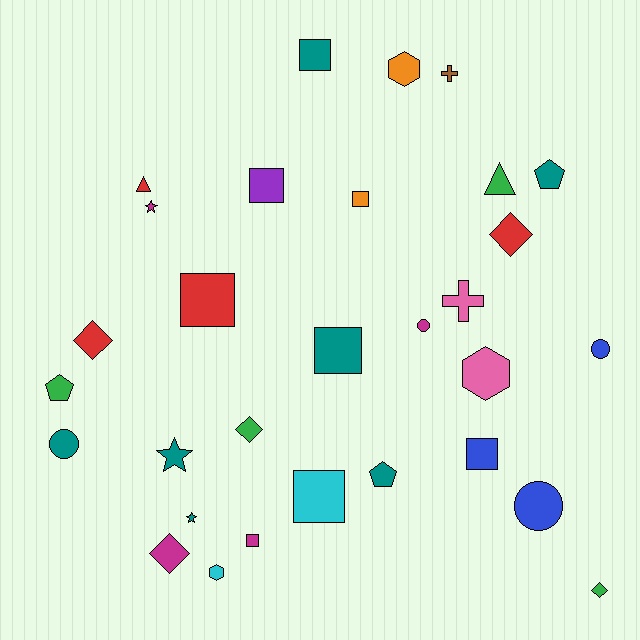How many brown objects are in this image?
There is 1 brown object.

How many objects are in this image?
There are 30 objects.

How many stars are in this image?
There are 3 stars.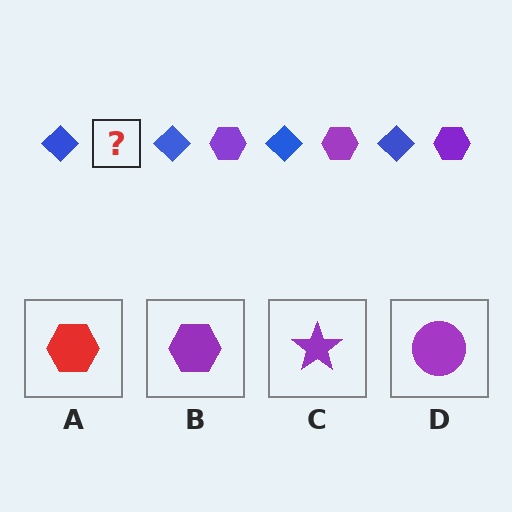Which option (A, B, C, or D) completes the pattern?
B.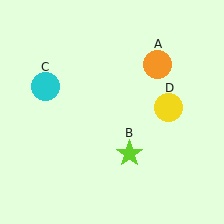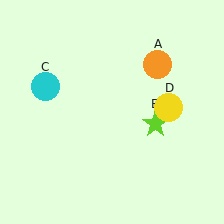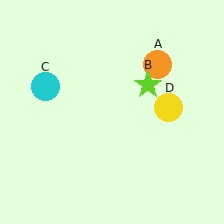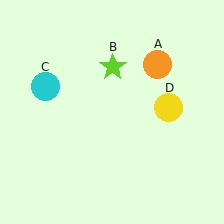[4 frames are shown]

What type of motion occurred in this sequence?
The lime star (object B) rotated counterclockwise around the center of the scene.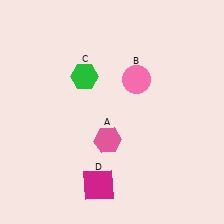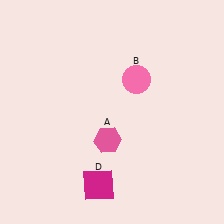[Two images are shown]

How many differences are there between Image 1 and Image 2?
There is 1 difference between the two images.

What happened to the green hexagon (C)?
The green hexagon (C) was removed in Image 2. It was in the top-left area of Image 1.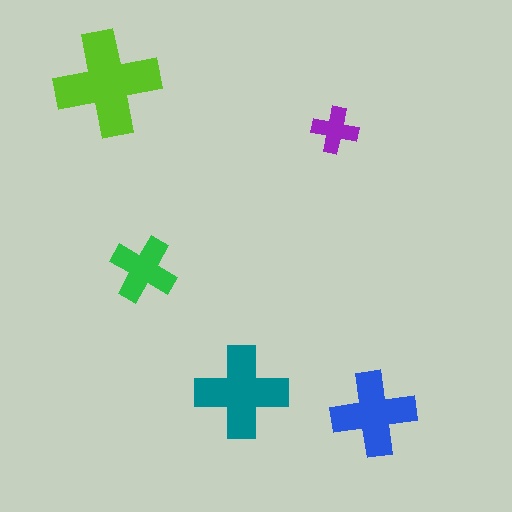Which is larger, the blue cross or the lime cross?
The lime one.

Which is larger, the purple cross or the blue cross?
The blue one.